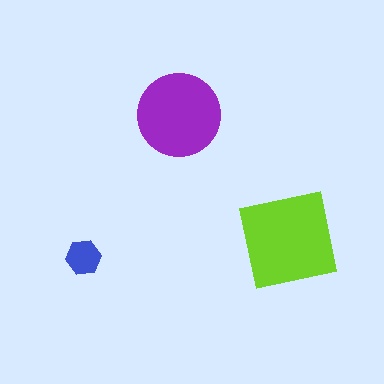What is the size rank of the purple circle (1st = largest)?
2nd.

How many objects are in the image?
There are 3 objects in the image.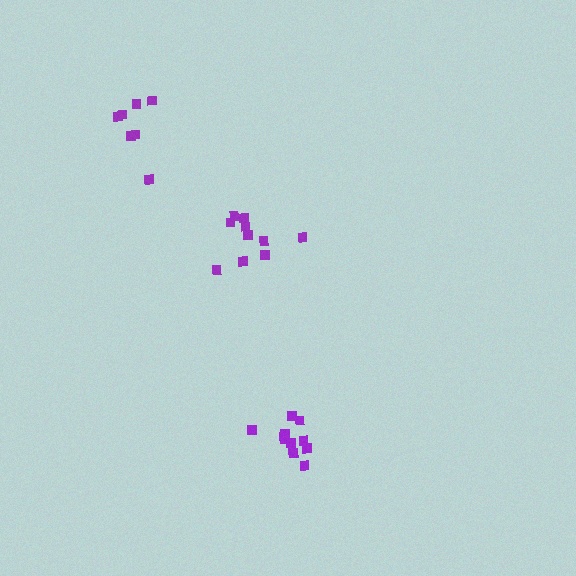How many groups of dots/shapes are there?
There are 3 groups.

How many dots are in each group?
Group 1: 10 dots, Group 2: 7 dots, Group 3: 11 dots (28 total).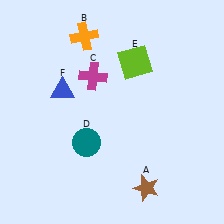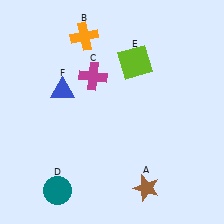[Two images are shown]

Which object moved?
The teal circle (D) moved down.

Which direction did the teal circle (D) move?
The teal circle (D) moved down.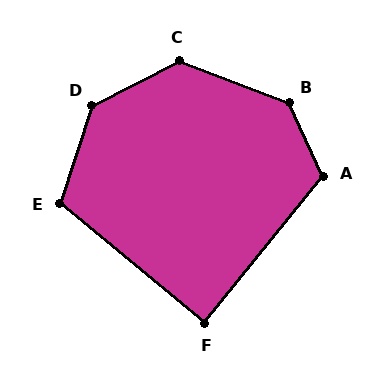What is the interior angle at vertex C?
Approximately 131 degrees (obtuse).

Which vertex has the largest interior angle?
B, at approximately 136 degrees.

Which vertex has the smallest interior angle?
F, at approximately 89 degrees.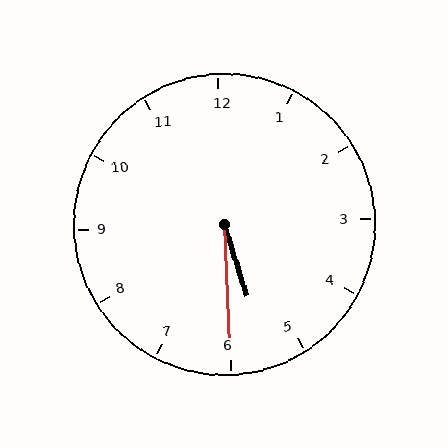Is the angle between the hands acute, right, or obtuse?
It is acute.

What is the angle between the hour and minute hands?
Approximately 15 degrees.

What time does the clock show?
5:30.